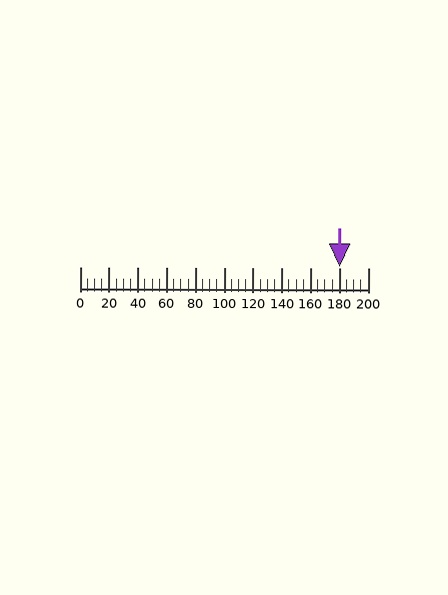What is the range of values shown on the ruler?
The ruler shows values from 0 to 200.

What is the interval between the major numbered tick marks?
The major tick marks are spaced 20 units apart.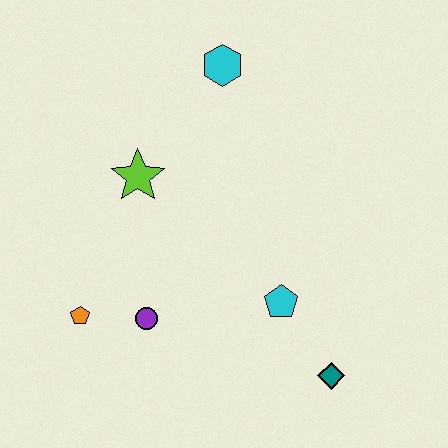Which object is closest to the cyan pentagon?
The teal diamond is closest to the cyan pentagon.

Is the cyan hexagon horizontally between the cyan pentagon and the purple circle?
Yes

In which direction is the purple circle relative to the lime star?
The purple circle is below the lime star.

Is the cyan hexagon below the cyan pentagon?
No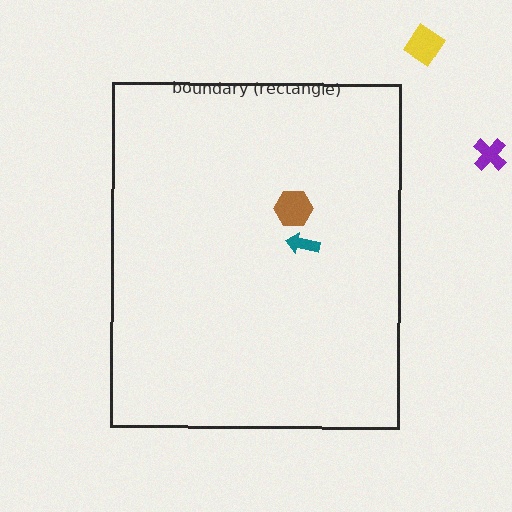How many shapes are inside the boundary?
2 inside, 2 outside.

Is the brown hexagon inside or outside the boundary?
Inside.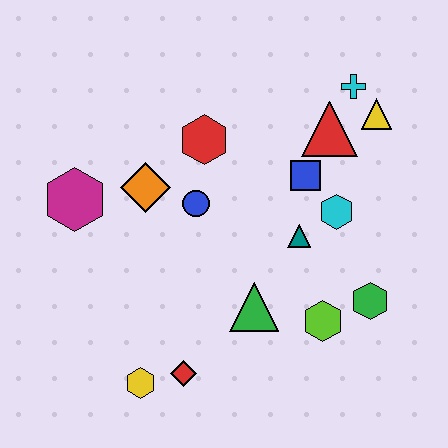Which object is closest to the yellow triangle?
The cyan cross is closest to the yellow triangle.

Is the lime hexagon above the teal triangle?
No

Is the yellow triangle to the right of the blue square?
Yes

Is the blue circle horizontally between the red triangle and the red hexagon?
No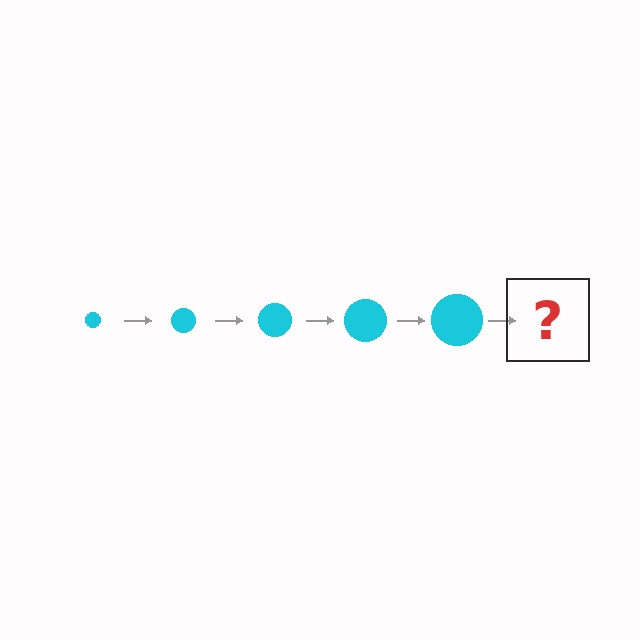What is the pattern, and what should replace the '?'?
The pattern is that the circle gets progressively larger each step. The '?' should be a cyan circle, larger than the previous one.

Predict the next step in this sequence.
The next step is a cyan circle, larger than the previous one.